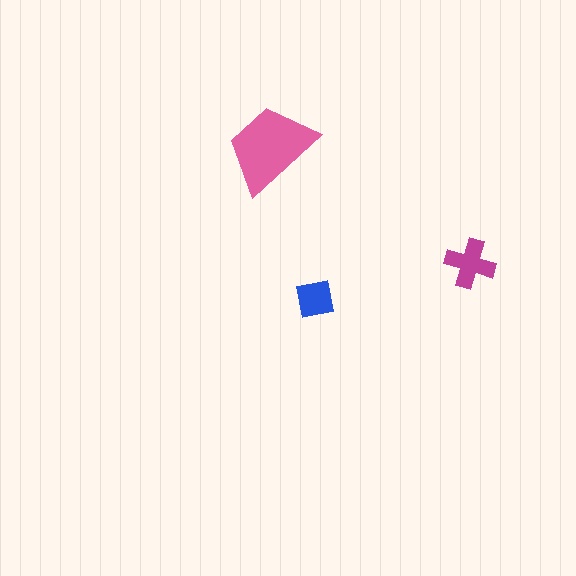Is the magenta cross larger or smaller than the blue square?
Larger.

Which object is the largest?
The pink trapezoid.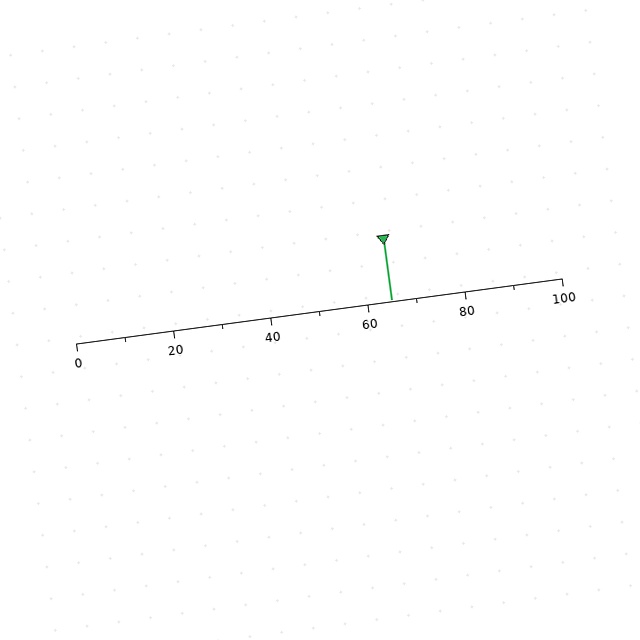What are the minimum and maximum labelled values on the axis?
The axis runs from 0 to 100.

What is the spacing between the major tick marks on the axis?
The major ticks are spaced 20 apart.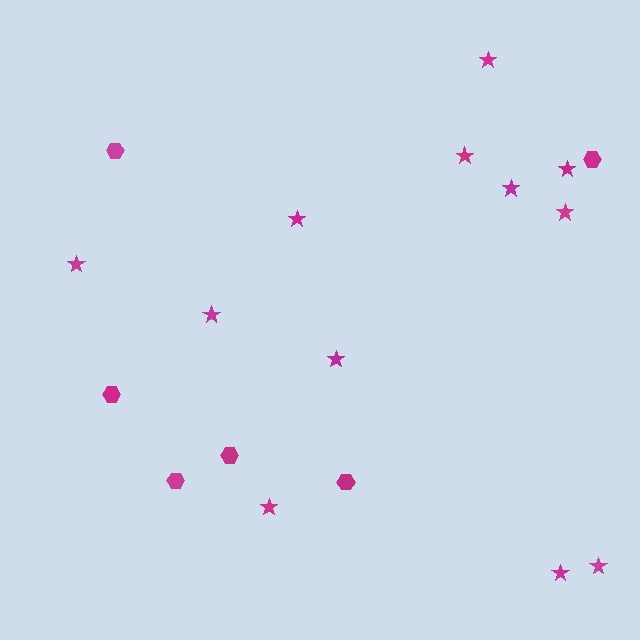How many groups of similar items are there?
There are 2 groups: one group of hexagons (6) and one group of stars (12).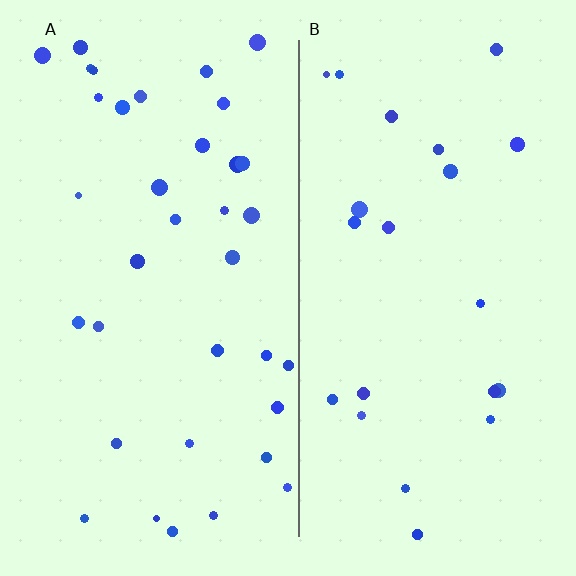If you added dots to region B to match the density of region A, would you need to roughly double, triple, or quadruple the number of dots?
Approximately double.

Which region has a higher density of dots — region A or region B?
A (the left).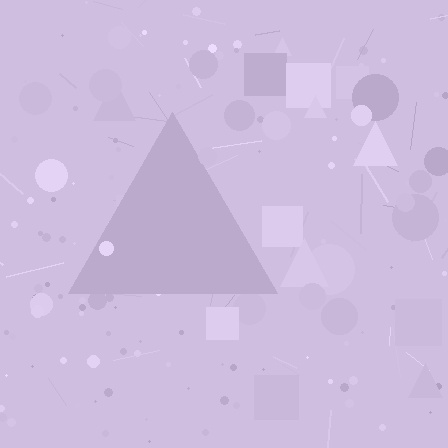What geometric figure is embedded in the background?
A triangle is embedded in the background.